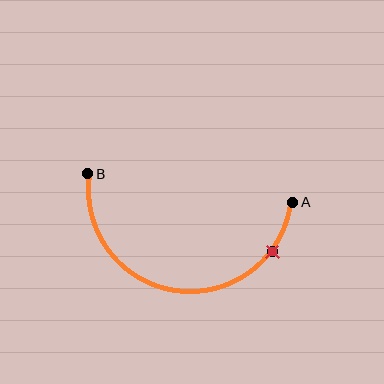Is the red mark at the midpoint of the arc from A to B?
No. The red mark lies on the arc but is closer to endpoint A. The arc midpoint would be at the point on the curve equidistant along the arc from both A and B.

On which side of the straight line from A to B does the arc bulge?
The arc bulges below the straight line connecting A and B.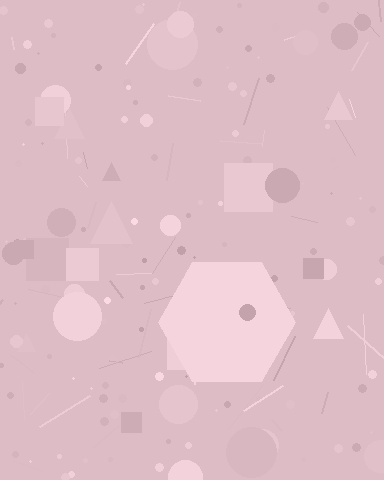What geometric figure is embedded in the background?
A hexagon is embedded in the background.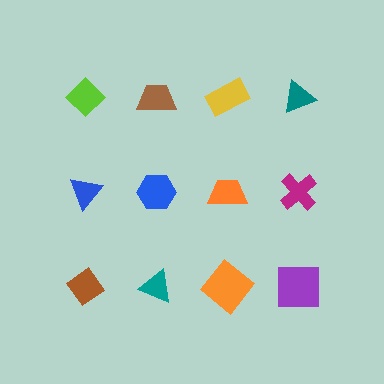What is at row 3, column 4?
A purple square.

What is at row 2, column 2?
A blue hexagon.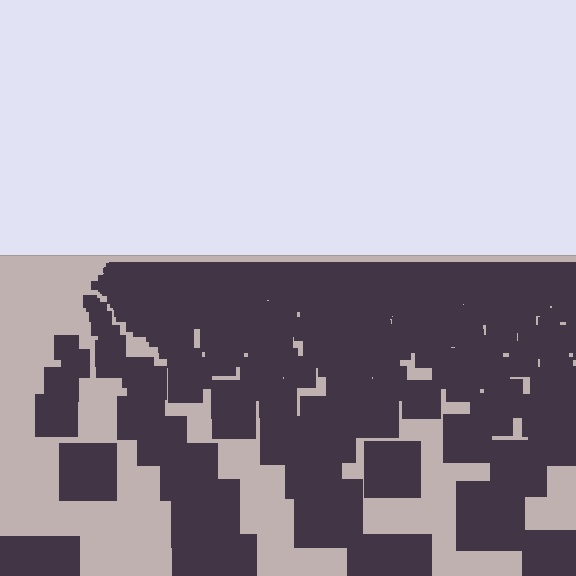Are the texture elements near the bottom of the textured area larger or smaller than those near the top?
Larger. Near the bottom, elements are closer to the viewer and appear at a bigger on-screen size.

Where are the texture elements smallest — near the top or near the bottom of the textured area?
Near the top.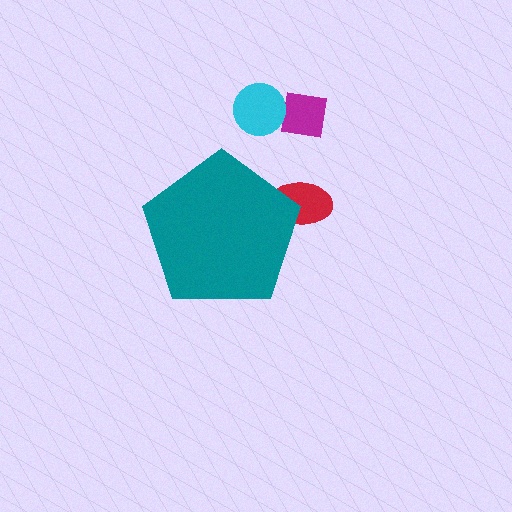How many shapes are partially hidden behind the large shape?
1 shape is partially hidden.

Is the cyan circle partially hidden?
No, the cyan circle is fully visible.